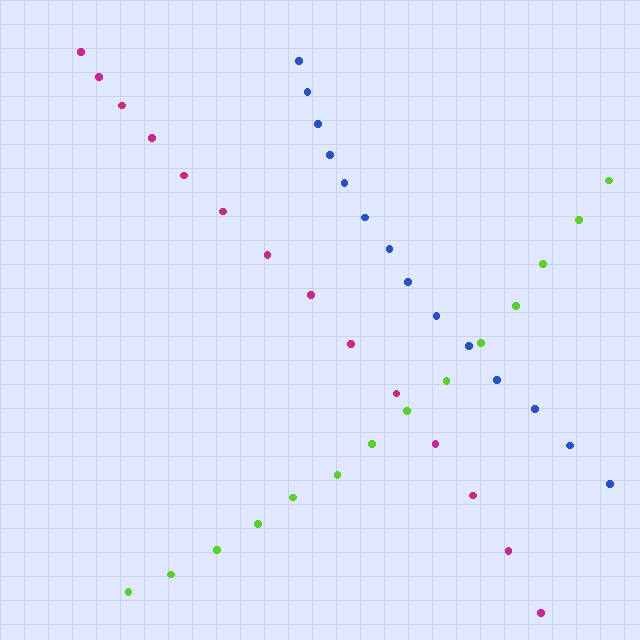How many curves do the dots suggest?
There are 3 distinct paths.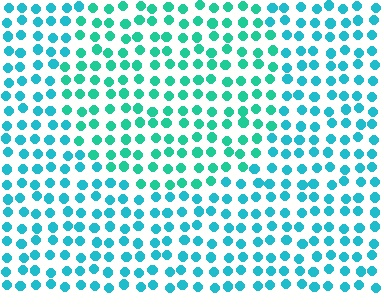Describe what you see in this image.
The image is filled with small cyan elements in a uniform arrangement. A circle-shaped region is visible where the elements are tinted to a slightly different hue, forming a subtle color boundary.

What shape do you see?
I see a circle.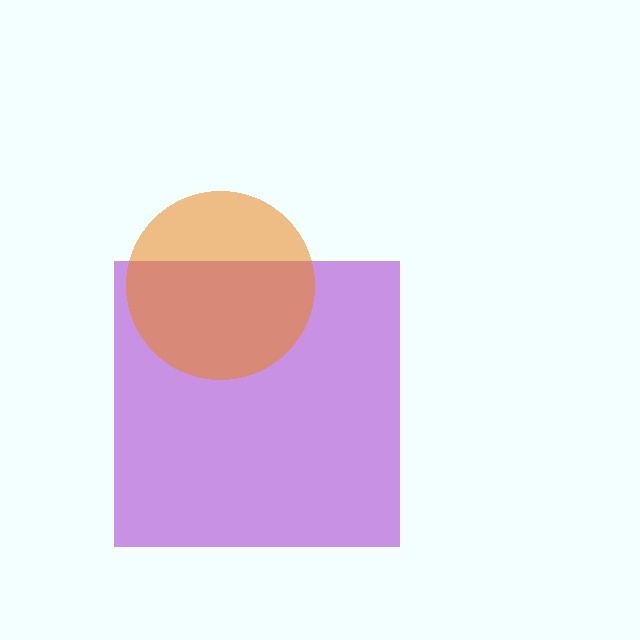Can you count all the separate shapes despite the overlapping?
Yes, there are 2 separate shapes.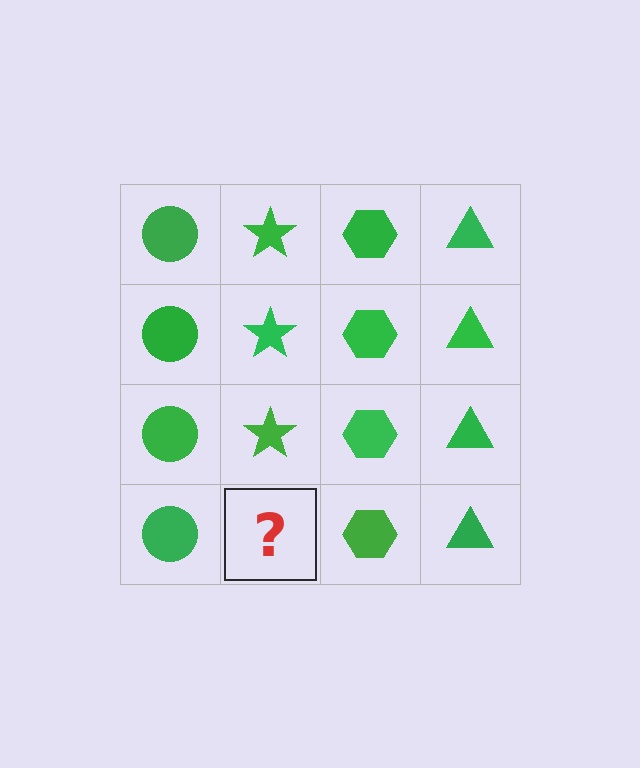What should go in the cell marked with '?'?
The missing cell should contain a green star.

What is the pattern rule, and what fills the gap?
The rule is that each column has a consistent shape. The gap should be filled with a green star.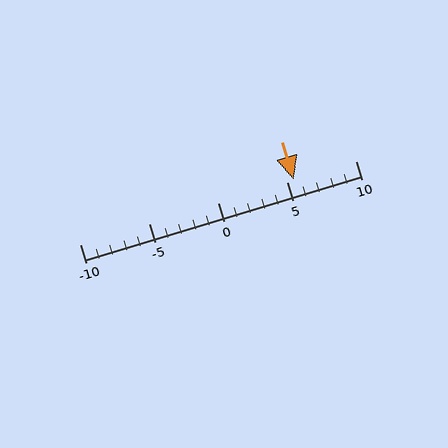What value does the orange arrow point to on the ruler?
The orange arrow points to approximately 6.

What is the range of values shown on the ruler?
The ruler shows values from -10 to 10.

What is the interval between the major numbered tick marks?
The major tick marks are spaced 5 units apart.